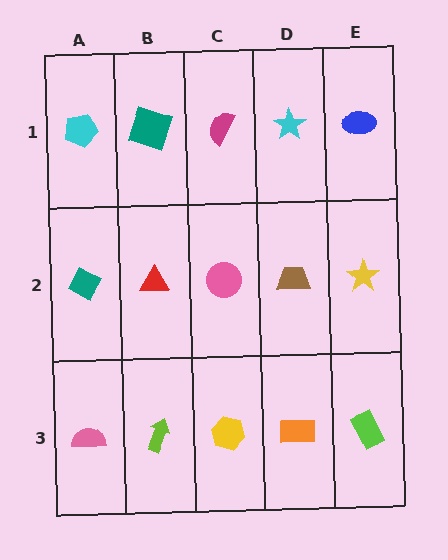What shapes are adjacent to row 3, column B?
A red triangle (row 2, column B), a pink semicircle (row 3, column A), a yellow hexagon (row 3, column C).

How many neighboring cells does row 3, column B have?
3.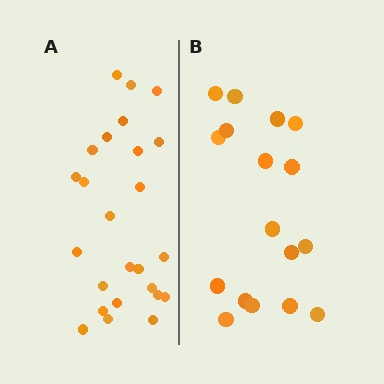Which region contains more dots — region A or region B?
Region A (the left region) has more dots.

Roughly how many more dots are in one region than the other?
Region A has roughly 8 or so more dots than region B.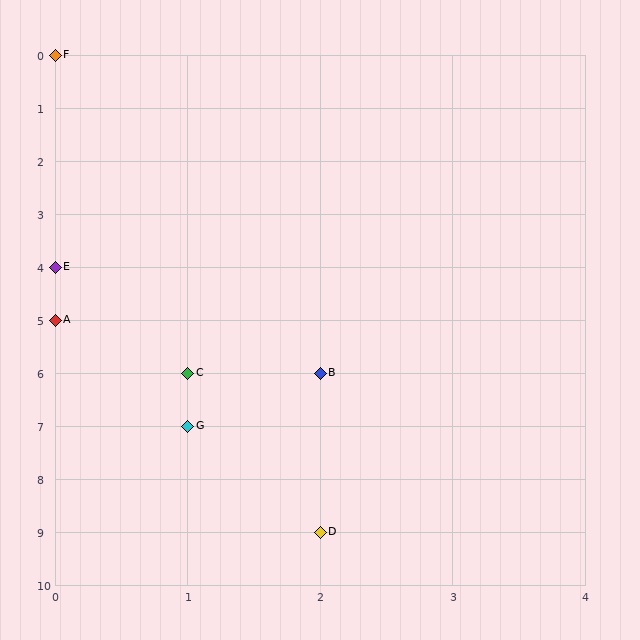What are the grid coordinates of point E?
Point E is at grid coordinates (0, 4).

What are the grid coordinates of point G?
Point G is at grid coordinates (1, 7).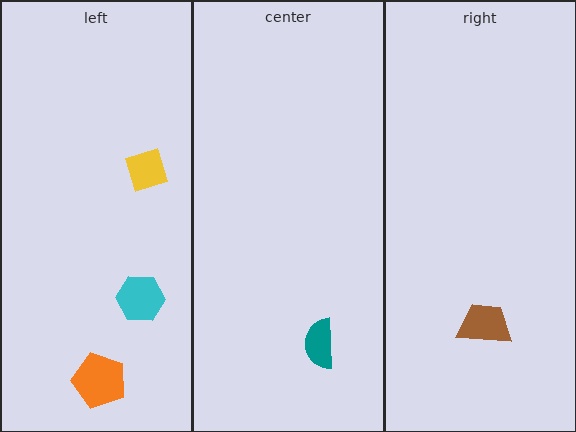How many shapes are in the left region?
3.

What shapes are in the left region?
The orange pentagon, the yellow diamond, the cyan hexagon.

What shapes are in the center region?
The teal semicircle.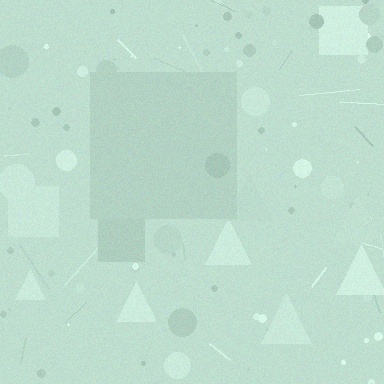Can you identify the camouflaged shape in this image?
The camouflaged shape is a square.